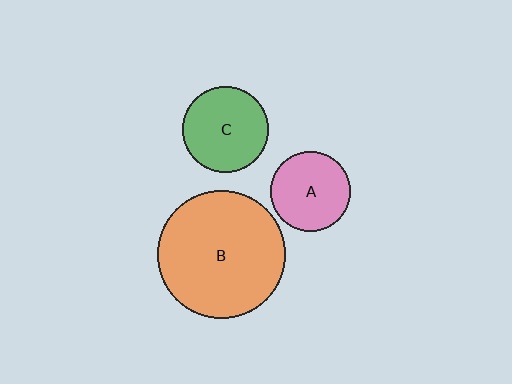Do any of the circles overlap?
No, none of the circles overlap.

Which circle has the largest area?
Circle B (orange).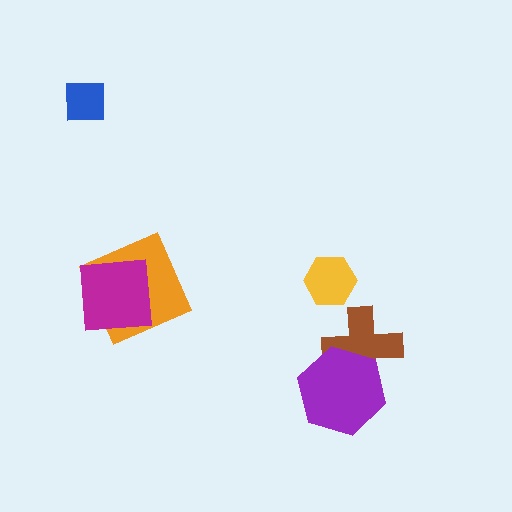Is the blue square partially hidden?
No, no other shape covers it.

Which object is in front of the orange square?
The magenta square is in front of the orange square.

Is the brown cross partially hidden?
Yes, it is partially covered by another shape.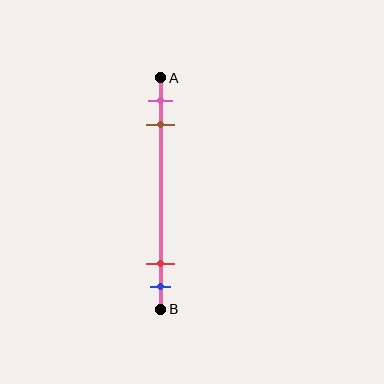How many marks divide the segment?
There are 4 marks dividing the segment.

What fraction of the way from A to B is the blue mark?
The blue mark is approximately 90% (0.9) of the way from A to B.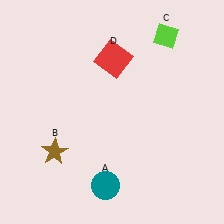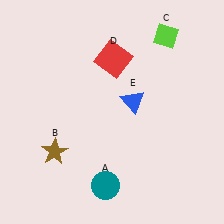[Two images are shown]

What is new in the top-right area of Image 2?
A blue triangle (E) was added in the top-right area of Image 2.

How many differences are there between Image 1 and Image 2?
There is 1 difference between the two images.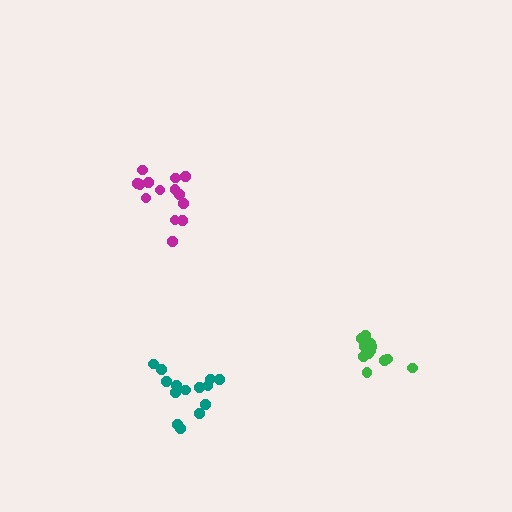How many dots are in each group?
Group 1: 13 dots, Group 2: 14 dots, Group 3: 14 dots (41 total).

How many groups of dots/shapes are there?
There are 3 groups.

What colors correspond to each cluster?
The clusters are colored: green, teal, magenta.